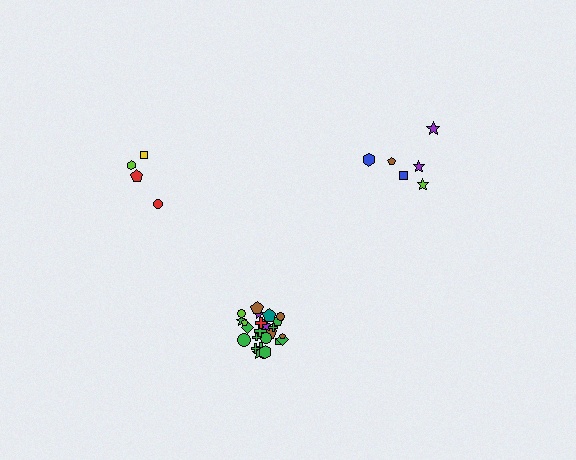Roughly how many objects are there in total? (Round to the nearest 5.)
Roughly 35 objects in total.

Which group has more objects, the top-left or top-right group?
The top-right group.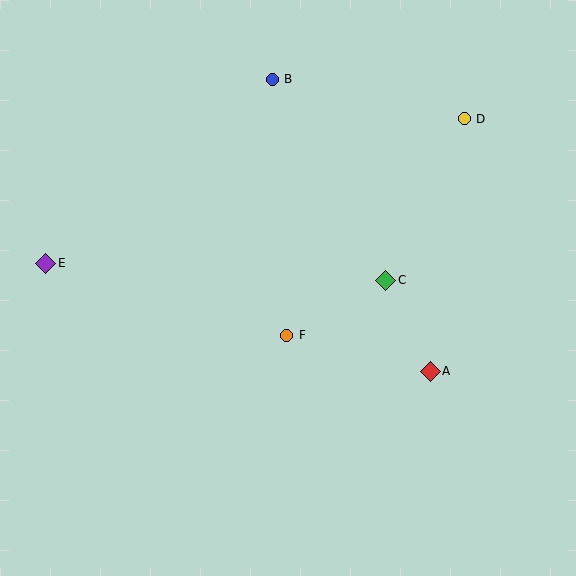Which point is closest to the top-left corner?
Point E is closest to the top-left corner.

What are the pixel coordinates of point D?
Point D is at (464, 119).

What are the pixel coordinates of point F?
Point F is at (287, 335).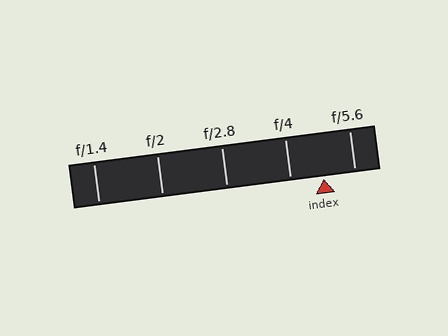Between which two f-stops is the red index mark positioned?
The index mark is between f/4 and f/5.6.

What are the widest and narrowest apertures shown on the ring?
The widest aperture shown is f/1.4 and the narrowest is f/5.6.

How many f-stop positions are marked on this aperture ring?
There are 5 f-stop positions marked.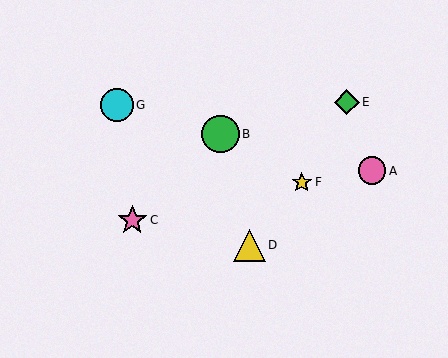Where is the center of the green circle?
The center of the green circle is at (221, 134).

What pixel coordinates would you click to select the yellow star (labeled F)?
Click at (302, 183) to select the yellow star F.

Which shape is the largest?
The green circle (labeled B) is the largest.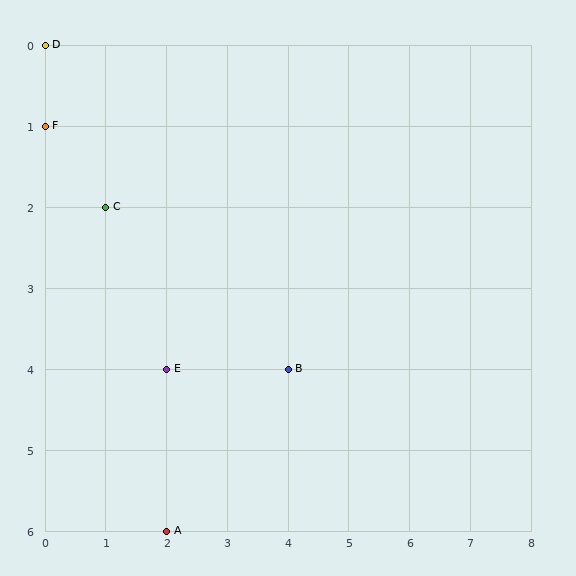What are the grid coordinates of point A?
Point A is at grid coordinates (2, 6).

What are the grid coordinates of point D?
Point D is at grid coordinates (0, 0).